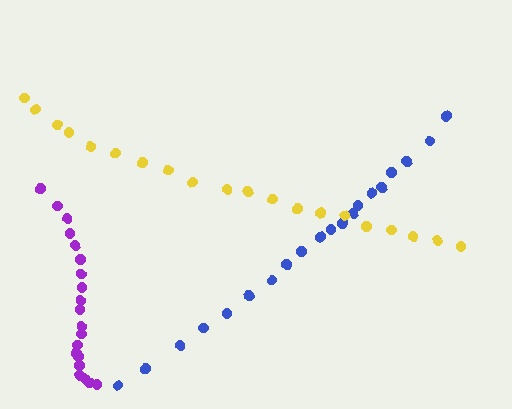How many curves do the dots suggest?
There are 3 distinct paths.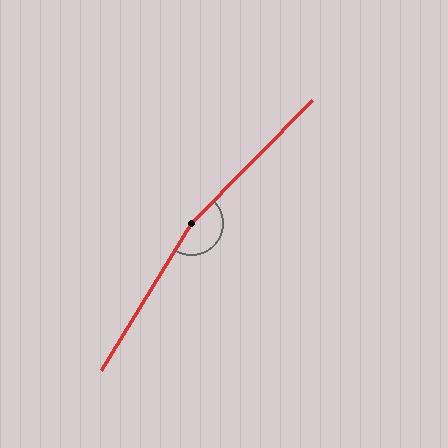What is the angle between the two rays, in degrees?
Approximately 167 degrees.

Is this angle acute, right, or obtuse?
It is obtuse.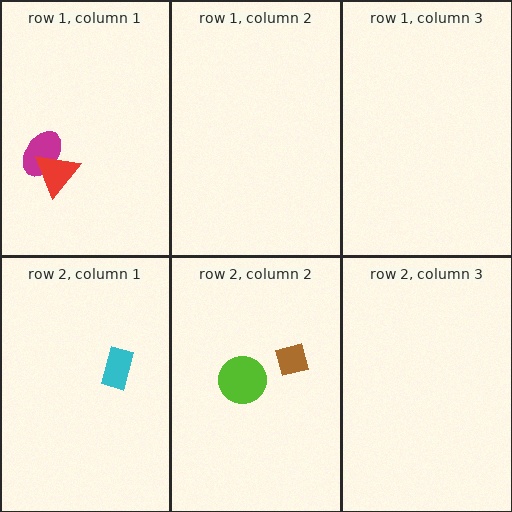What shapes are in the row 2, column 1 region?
The cyan rectangle.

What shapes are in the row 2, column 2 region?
The lime circle, the brown square.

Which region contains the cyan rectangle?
The row 2, column 1 region.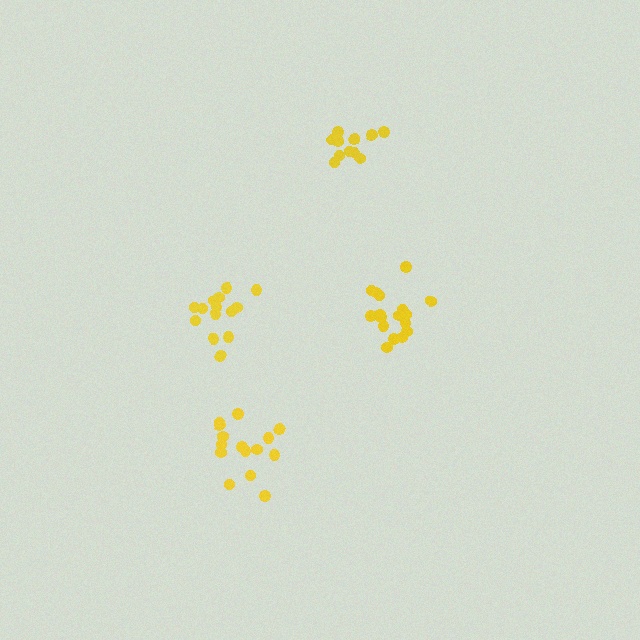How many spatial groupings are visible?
There are 4 spatial groupings.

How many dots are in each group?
Group 1: 14 dots, Group 2: 15 dots, Group 3: 11 dots, Group 4: 17 dots (57 total).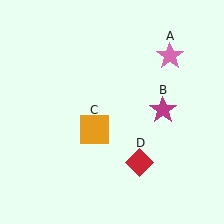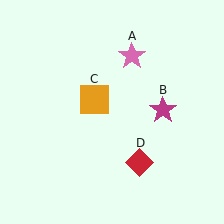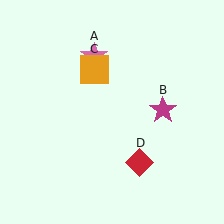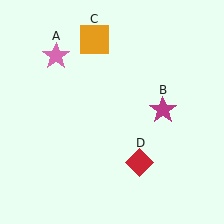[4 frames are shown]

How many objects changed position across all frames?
2 objects changed position: pink star (object A), orange square (object C).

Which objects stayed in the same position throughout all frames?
Magenta star (object B) and red diamond (object D) remained stationary.